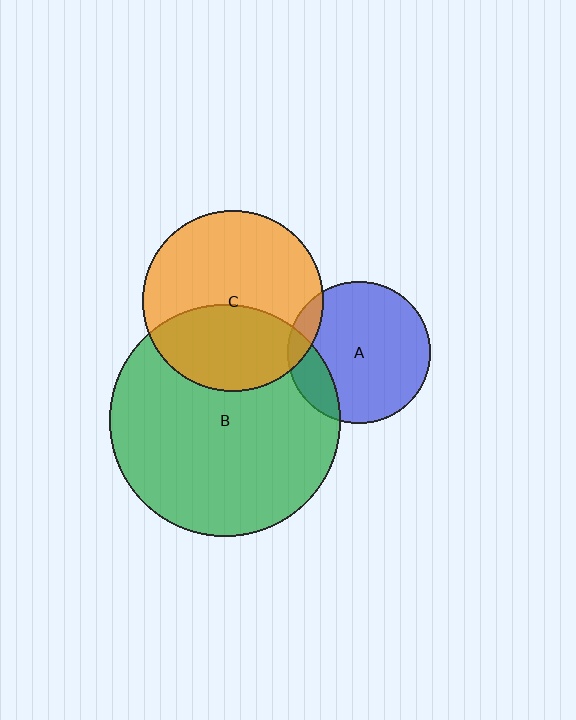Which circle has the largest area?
Circle B (green).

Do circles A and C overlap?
Yes.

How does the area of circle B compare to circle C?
Approximately 1.7 times.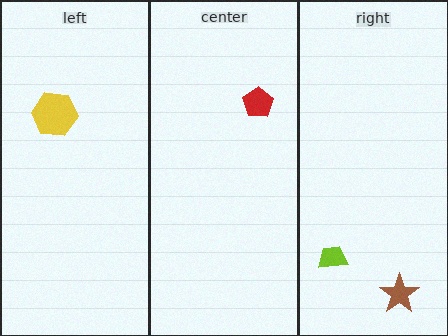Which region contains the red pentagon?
The center region.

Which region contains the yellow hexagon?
The left region.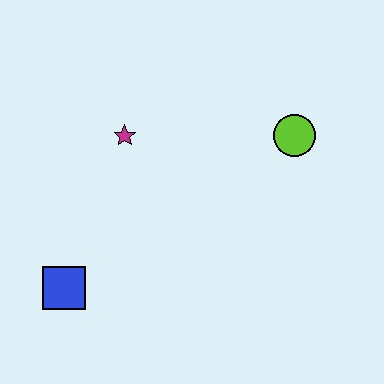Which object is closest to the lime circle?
The magenta star is closest to the lime circle.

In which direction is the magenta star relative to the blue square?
The magenta star is above the blue square.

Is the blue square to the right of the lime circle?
No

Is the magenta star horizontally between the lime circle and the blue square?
Yes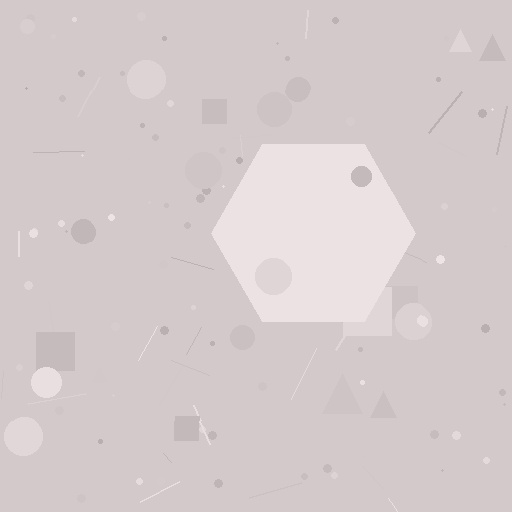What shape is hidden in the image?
A hexagon is hidden in the image.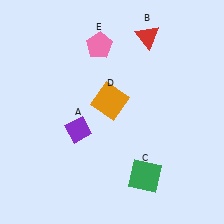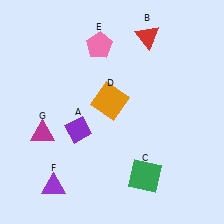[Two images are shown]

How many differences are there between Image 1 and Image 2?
There are 2 differences between the two images.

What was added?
A purple triangle (F), a magenta triangle (G) were added in Image 2.